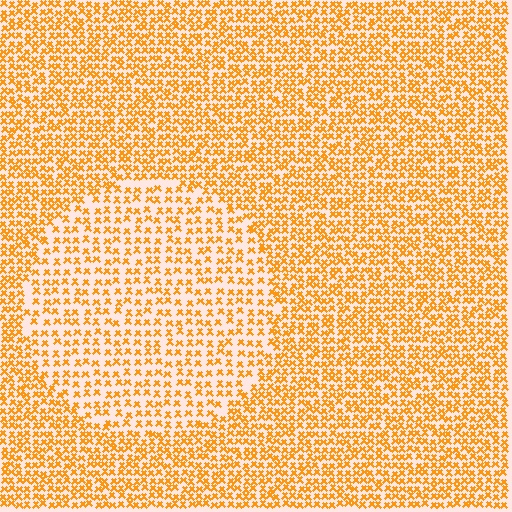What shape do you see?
I see a circle.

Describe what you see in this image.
The image contains small orange elements arranged at two different densities. A circle-shaped region is visible where the elements are less densely packed than the surrounding area.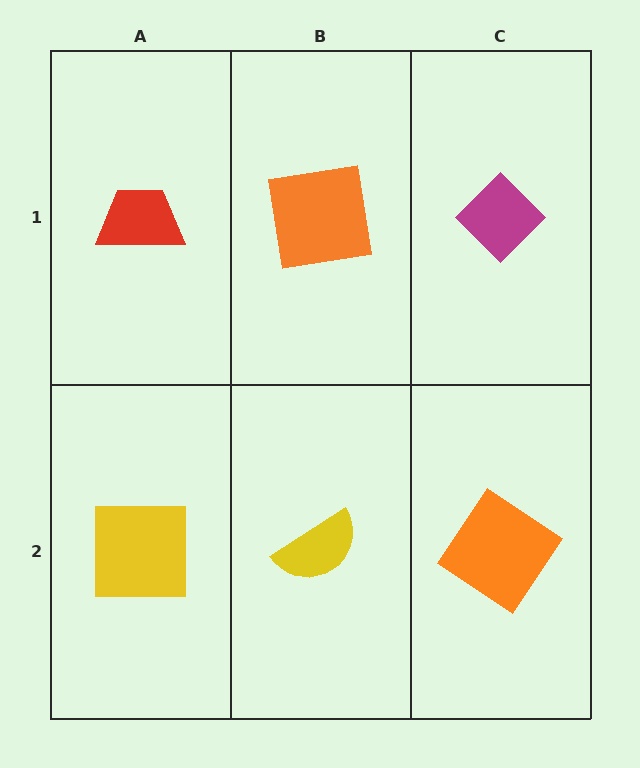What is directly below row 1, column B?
A yellow semicircle.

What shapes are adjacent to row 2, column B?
An orange square (row 1, column B), a yellow square (row 2, column A), an orange diamond (row 2, column C).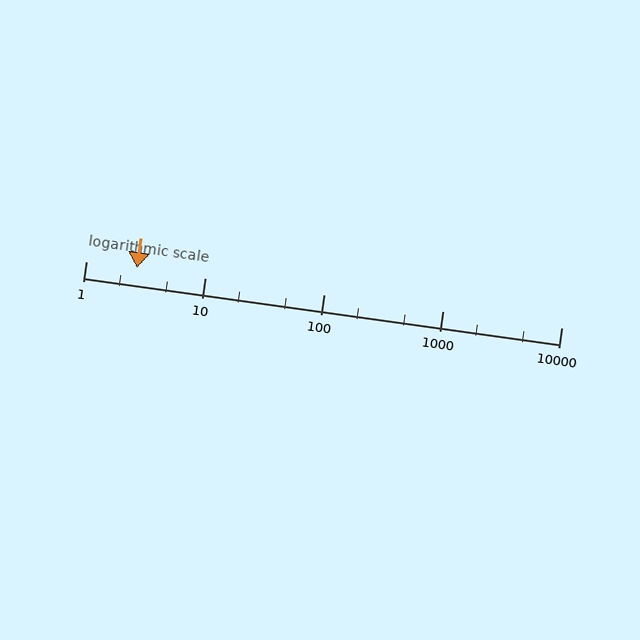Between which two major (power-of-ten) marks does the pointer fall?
The pointer is between 1 and 10.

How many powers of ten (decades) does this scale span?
The scale spans 4 decades, from 1 to 10000.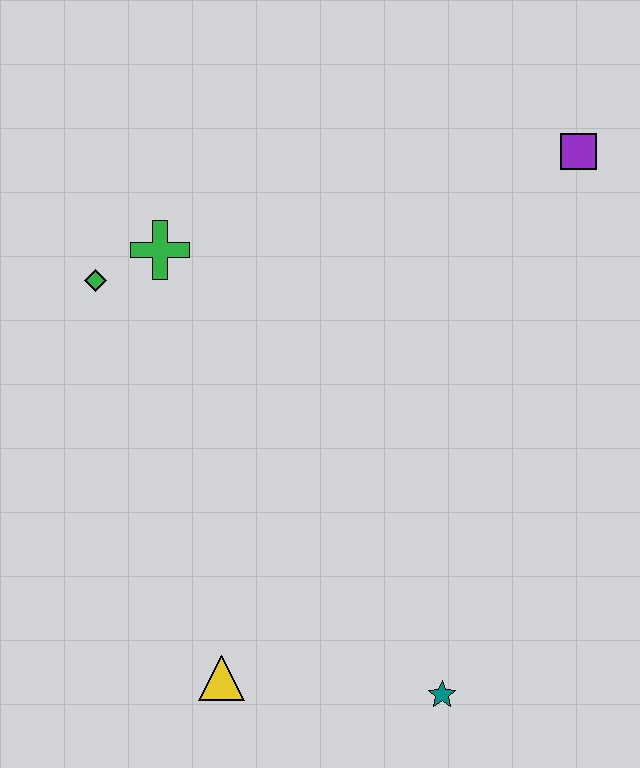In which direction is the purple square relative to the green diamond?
The purple square is to the right of the green diamond.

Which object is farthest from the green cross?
The teal star is farthest from the green cross.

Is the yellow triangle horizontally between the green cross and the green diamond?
No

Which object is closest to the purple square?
The green cross is closest to the purple square.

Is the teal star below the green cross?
Yes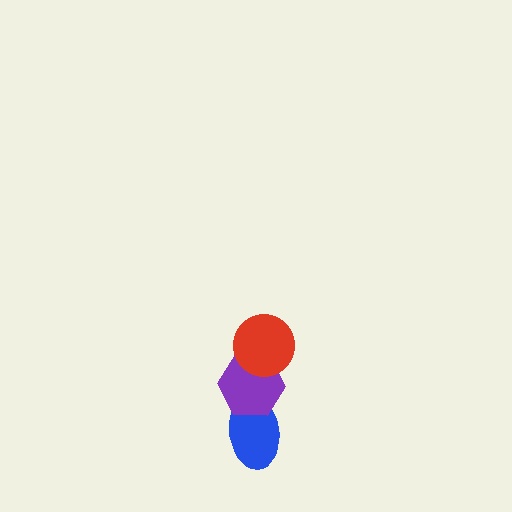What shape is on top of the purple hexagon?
The red circle is on top of the purple hexagon.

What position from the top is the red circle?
The red circle is 1st from the top.